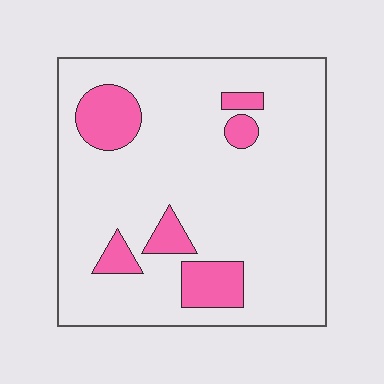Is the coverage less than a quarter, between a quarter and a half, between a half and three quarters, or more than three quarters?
Less than a quarter.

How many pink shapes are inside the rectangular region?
6.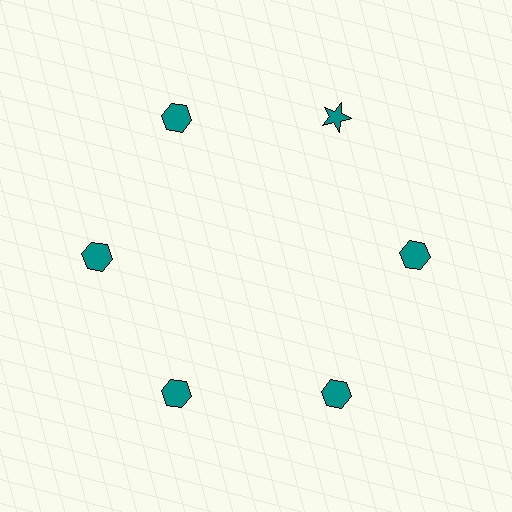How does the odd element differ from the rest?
It has a different shape: star instead of hexagon.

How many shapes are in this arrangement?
There are 6 shapes arranged in a ring pattern.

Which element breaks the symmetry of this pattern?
The teal star at roughly the 1 o'clock position breaks the symmetry. All other shapes are teal hexagons.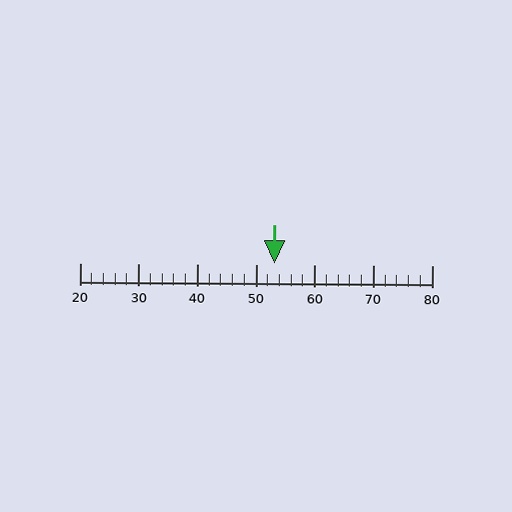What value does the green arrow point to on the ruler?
The green arrow points to approximately 53.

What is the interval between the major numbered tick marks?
The major tick marks are spaced 10 units apart.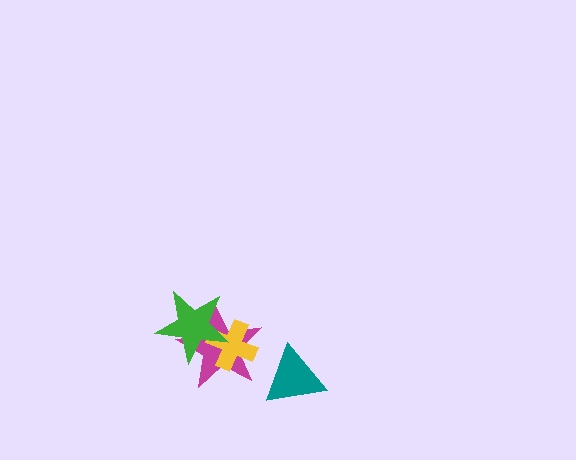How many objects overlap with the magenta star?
2 objects overlap with the magenta star.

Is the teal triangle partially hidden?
No, no other shape covers it.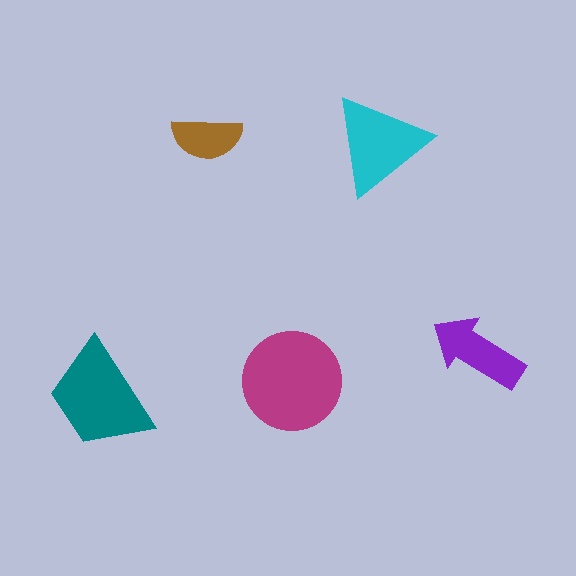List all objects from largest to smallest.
The magenta circle, the teal trapezoid, the cyan triangle, the purple arrow, the brown semicircle.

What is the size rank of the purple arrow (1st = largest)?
4th.